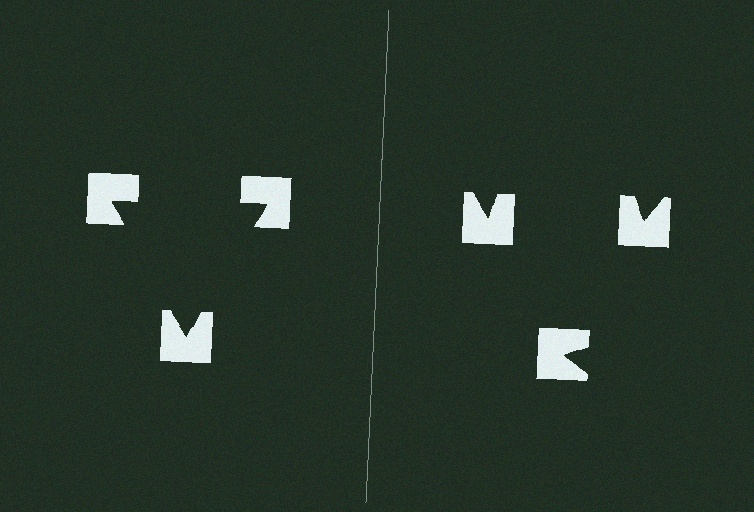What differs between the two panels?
The notched squares are positioned identically on both sides; only the wedge orientations differ. On the left they align to a triangle; on the right they are misaligned.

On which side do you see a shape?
An illusory triangle appears on the left side. On the right side the wedge cuts are rotated, so no coherent shape forms.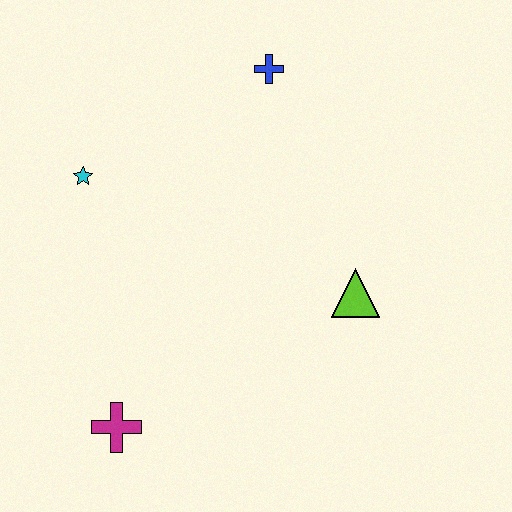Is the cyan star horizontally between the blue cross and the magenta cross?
No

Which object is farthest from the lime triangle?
The cyan star is farthest from the lime triangle.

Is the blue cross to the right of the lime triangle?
No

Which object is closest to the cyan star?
The blue cross is closest to the cyan star.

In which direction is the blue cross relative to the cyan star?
The blue cross is to the right of the cyan star.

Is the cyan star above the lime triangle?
Yes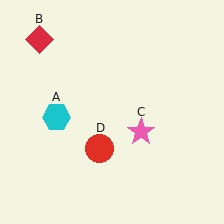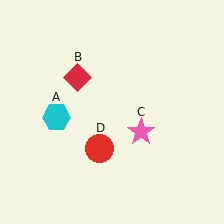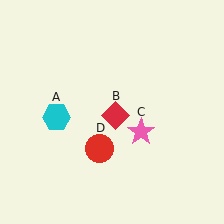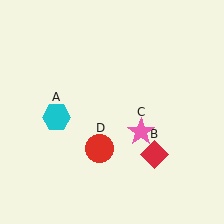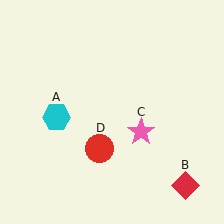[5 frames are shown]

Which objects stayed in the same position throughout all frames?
Cyan hexagon (object A) and pink star (object C) and red circle (object D) remained stationary.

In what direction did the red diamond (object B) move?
The red diamond (object B) moved down and to the right.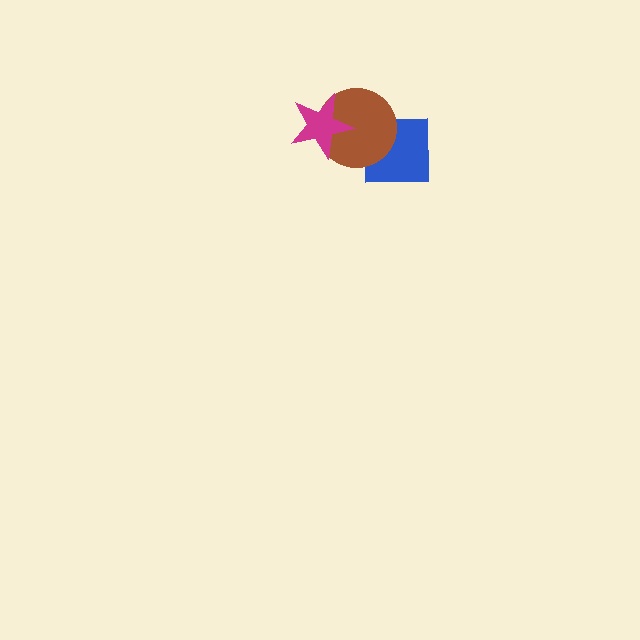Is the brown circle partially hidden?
Yes, it is partially covered by another shape.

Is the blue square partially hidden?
Yes, it is partially covered by another shape.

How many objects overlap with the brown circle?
2 objects overlap with the brown circle.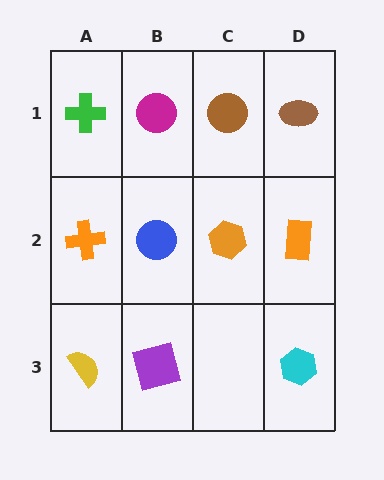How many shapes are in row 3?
3 shapes.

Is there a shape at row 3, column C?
No, that cell is empty.